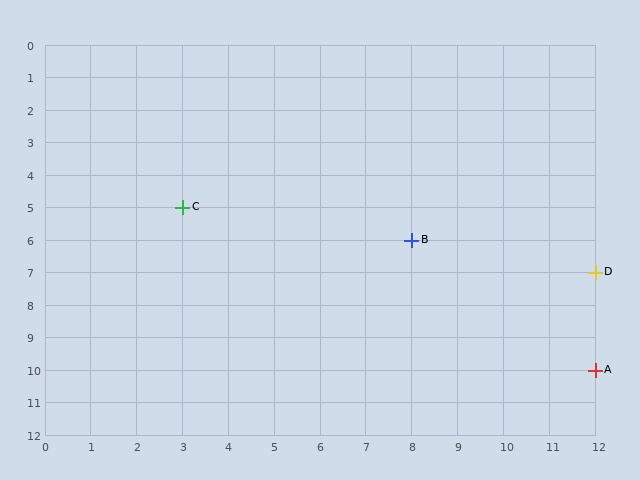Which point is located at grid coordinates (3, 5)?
Point C is at (3, 5).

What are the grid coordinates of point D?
Point D is at grid coordinates (12, 7).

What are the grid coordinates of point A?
Point A is at grid coordinates (12, 10).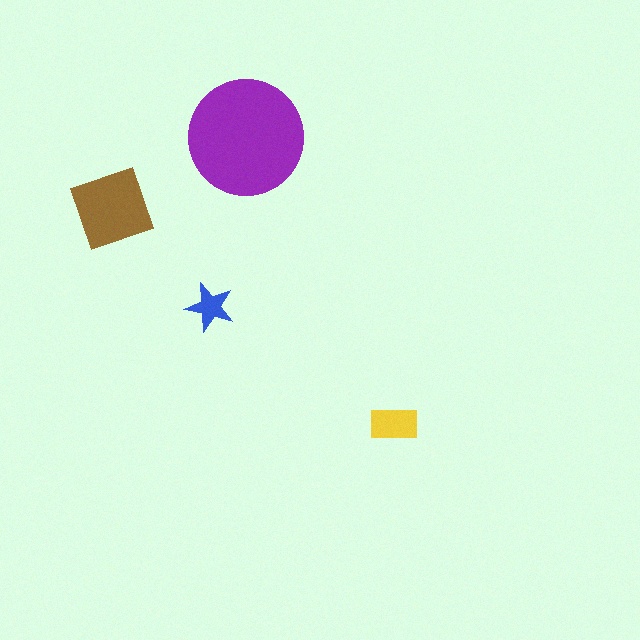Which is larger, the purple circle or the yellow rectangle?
The purple circle.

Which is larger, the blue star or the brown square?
The brown square.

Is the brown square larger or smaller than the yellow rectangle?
Larger.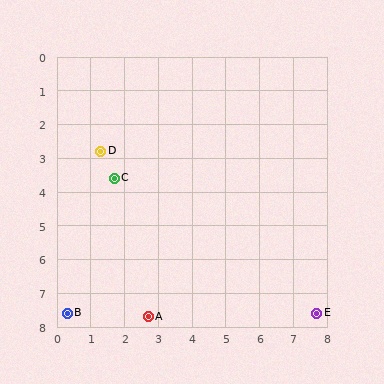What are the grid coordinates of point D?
Point D is at approximately (1.3, 2.8).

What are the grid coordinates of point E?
Point E is at approximately (7.7, 7.6).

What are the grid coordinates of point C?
Point C is at approximately (1.7, 3.6).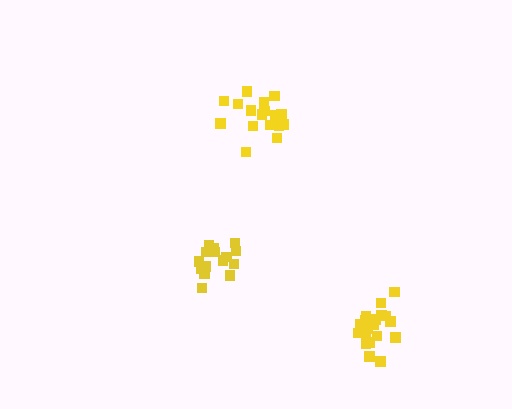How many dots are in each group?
Group 1: 17 dots, Group 2: 16 dots, Group 3: 19 dots (52 total).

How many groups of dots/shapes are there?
There are 3 groups.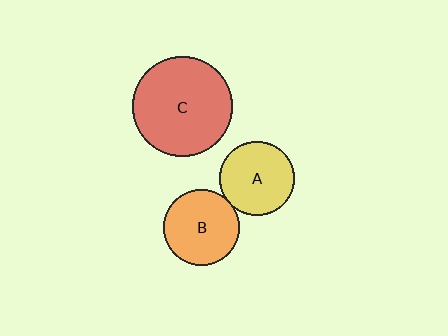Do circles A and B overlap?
Yes.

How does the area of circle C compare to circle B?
Approximately 1.7 times.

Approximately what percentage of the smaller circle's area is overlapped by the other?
Approximately 5%.